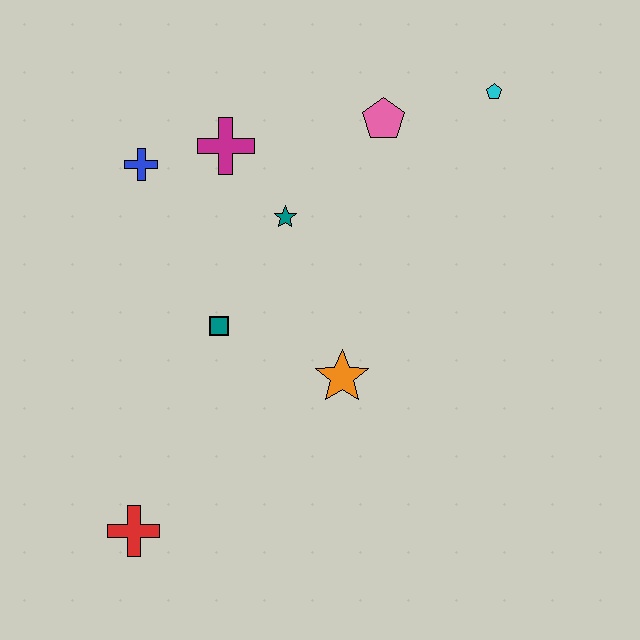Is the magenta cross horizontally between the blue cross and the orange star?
Yes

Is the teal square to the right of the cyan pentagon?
No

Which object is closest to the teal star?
The magenta cross is closest to the teal star.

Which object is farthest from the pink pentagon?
The red cross is farthest from the pink pentagon.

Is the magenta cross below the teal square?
No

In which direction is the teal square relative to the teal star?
The teal square is below the teal star.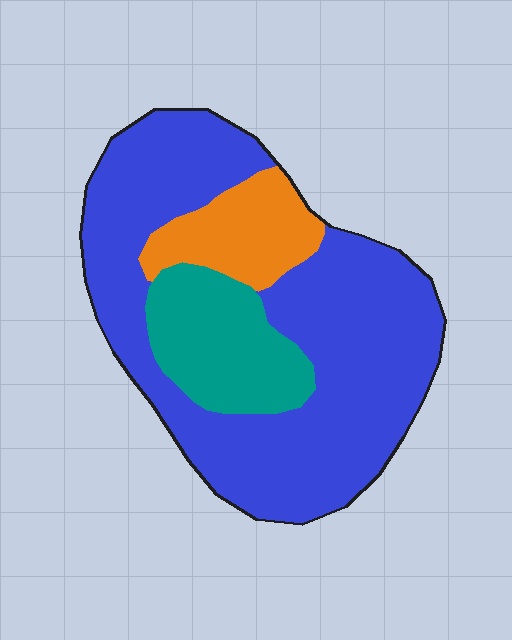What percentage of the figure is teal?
Teal takes up about one sixth (1/6) of the figure.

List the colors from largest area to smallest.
From largest to smallest: blue, teal, orange.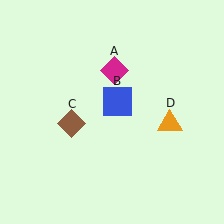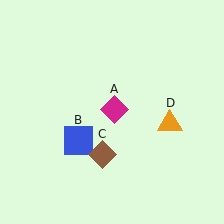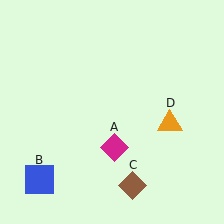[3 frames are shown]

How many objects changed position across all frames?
3 objects changed position: magenta diamond (object A), blue square (object B), brown diamond (object C).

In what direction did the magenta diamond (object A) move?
The magenta diamond (object A) moved down.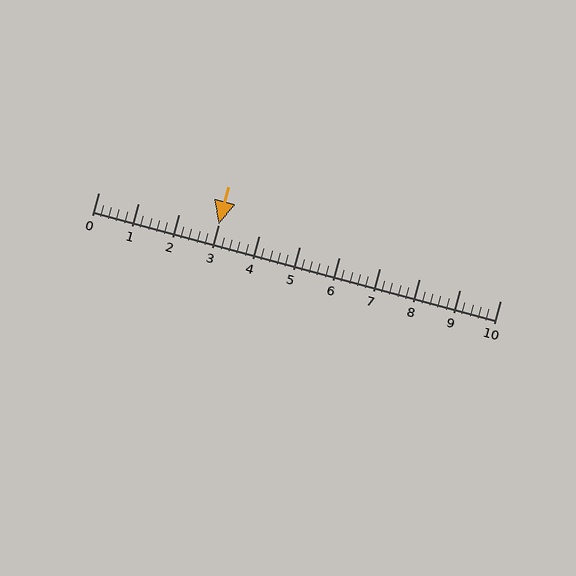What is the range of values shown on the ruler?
The ruler shows values from 0 to 10.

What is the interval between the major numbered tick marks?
The major tick marks are spaced 1 units apart.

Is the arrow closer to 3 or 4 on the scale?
The arrow is closer to 3.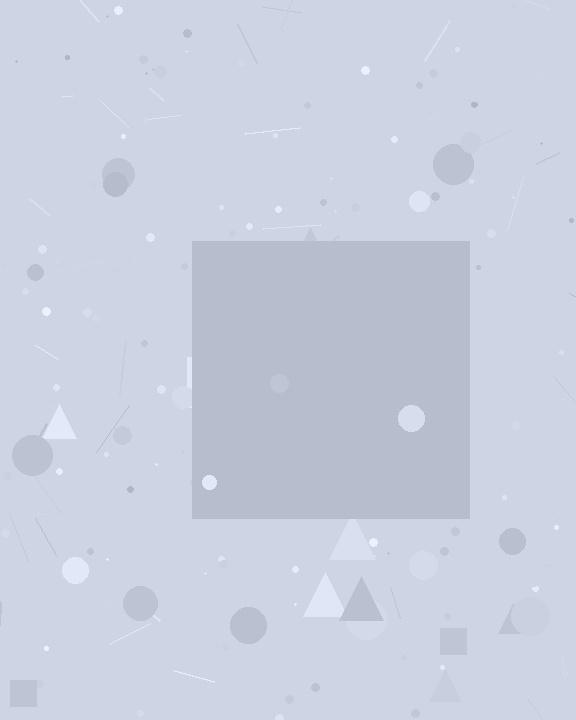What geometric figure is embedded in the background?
A square is embedded in the background.